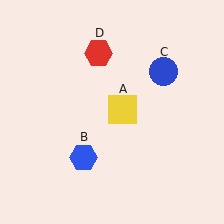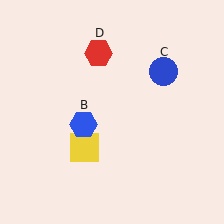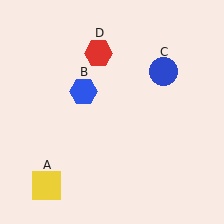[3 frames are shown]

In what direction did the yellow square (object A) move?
The yellow square (object A) moved down and to the left.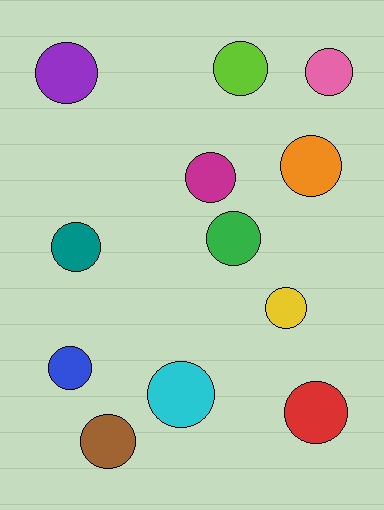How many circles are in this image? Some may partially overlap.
There are 12 circles.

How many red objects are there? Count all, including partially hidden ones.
There is 1 red object.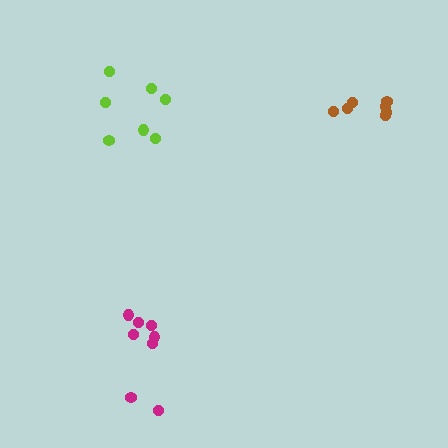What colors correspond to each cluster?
The clusters are colored: magenta, brown, lime.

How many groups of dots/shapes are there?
There are 3 groups.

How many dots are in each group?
Group 1: 8 dots, Group 2: 7 dots, Group 3: 7 dots (22 total).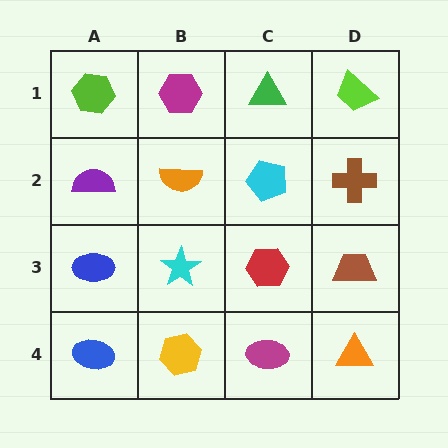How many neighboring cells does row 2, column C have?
4.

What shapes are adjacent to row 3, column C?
A cyan pentagon (row 2, column C), a magenta ellipse (row 4, column C), a cyan star (row 3, column B), a brown trapezoid (row 3, column D).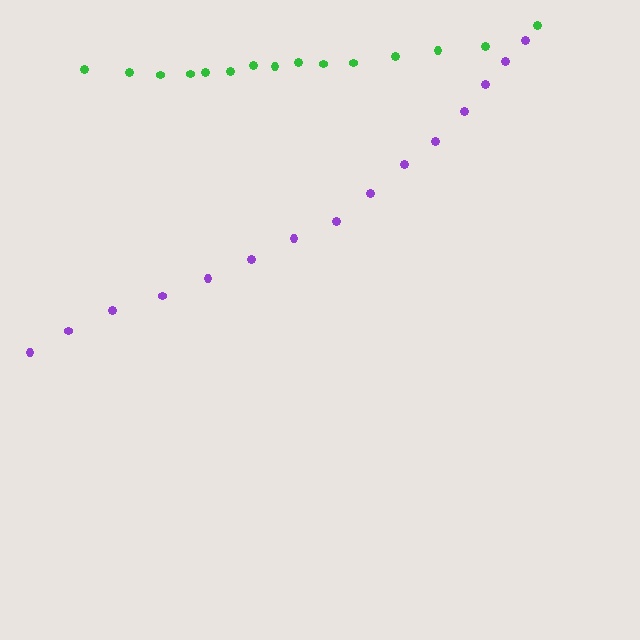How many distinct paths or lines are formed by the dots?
There are 2 distinct paths.